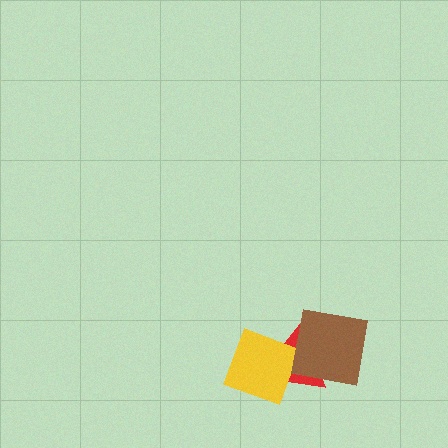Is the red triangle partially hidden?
Yes, it is partially covered by another shape.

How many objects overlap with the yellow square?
1 object overlaps with the yellow square.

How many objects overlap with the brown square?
1 object overlaps with the brown square.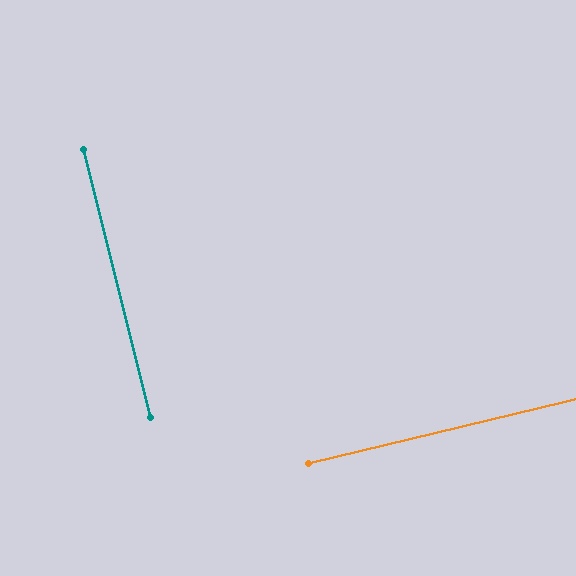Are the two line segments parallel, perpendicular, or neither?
Perpendicular — they meet at approximately 89°.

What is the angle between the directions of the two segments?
Approximately 89 degrees.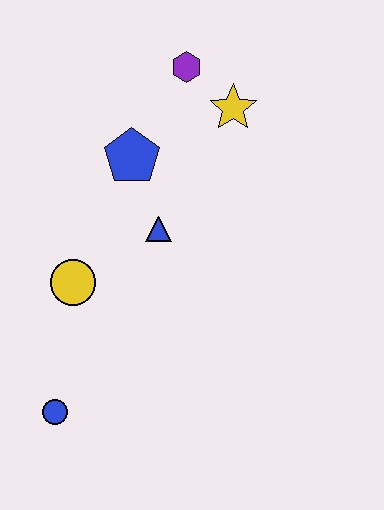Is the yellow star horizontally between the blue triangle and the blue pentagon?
No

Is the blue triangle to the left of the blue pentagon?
No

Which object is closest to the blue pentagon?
The blue triangle is closest to the blue pentagon.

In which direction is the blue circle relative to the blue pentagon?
The blue circle is below the blue pentagon.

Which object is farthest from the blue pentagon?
The blue circle is farthest from the blue pentagon.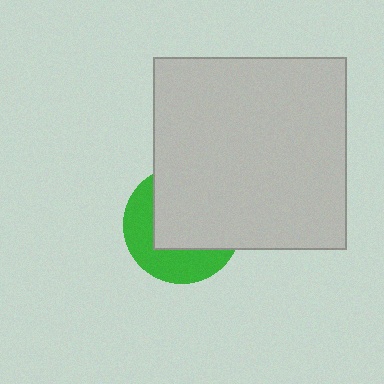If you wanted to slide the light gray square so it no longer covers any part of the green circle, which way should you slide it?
Slide it toward the upper-right — that is the most direct way to separate the two shapes.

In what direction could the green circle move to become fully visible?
The green circle could move toward the lower-left. That would shift it out from behind the light gray square entirely.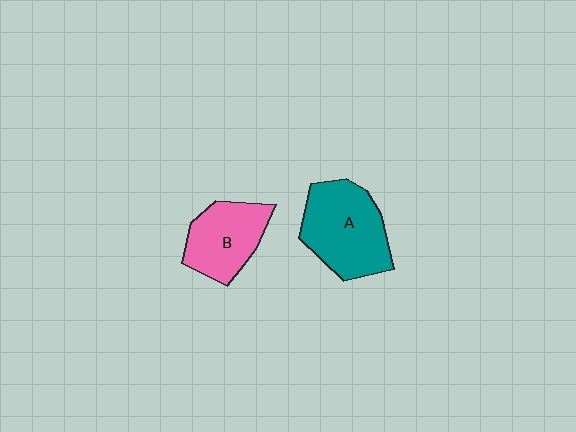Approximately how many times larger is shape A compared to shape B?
Approximately 1.3 times.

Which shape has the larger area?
Shape A (teal).